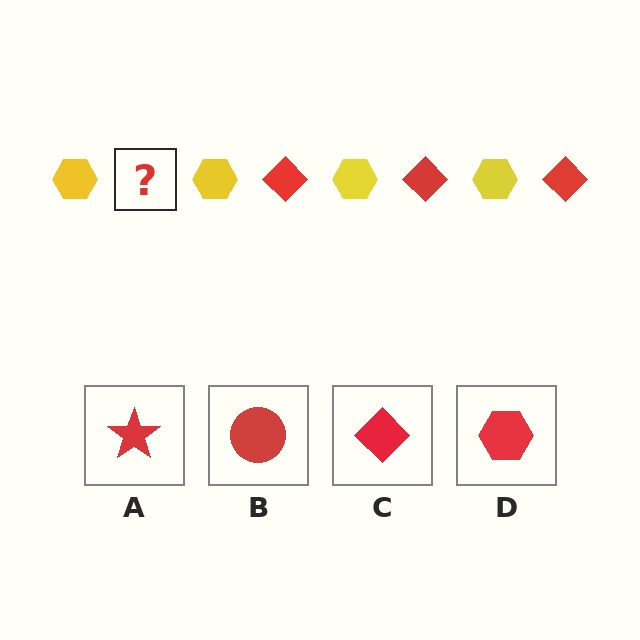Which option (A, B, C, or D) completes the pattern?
C.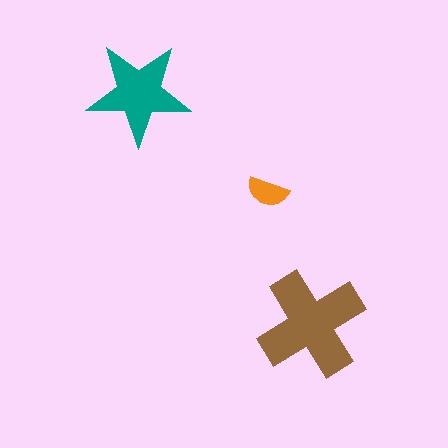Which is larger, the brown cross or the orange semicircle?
The brown cross.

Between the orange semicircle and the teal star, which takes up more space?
The teal star.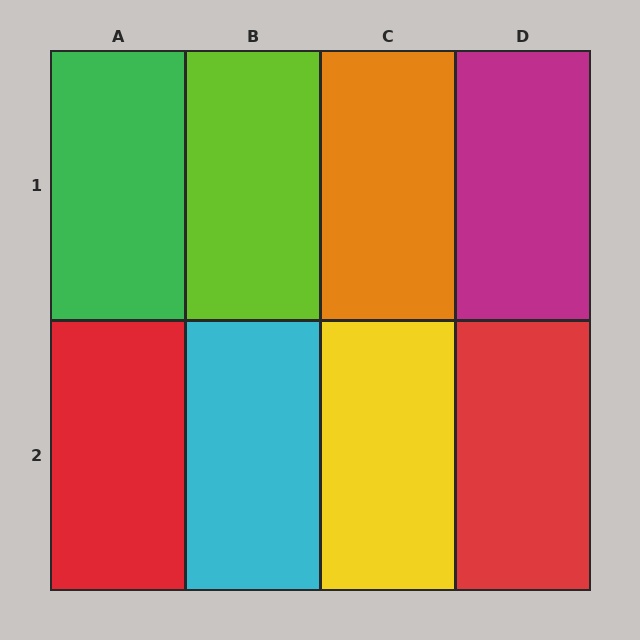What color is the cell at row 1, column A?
Green.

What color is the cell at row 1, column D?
Magenta.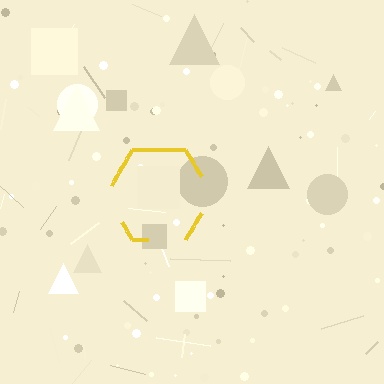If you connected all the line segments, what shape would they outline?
They would outline a hexagon.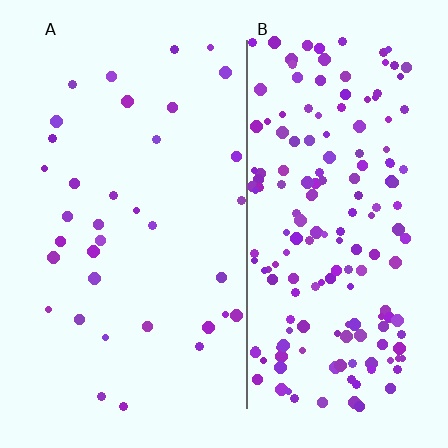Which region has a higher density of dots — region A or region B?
B (the right).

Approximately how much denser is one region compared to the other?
Approximately 5.1× — region B over region A.